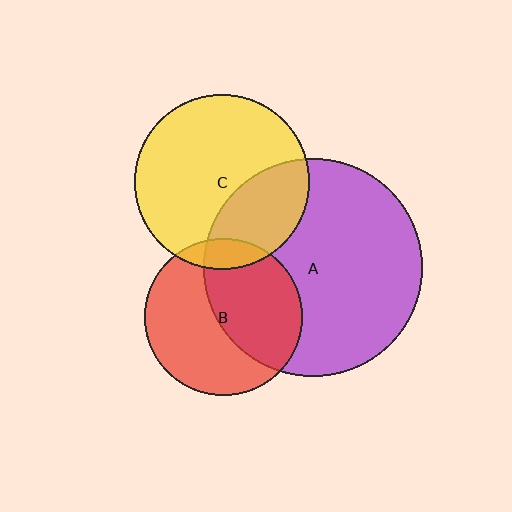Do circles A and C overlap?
Yes.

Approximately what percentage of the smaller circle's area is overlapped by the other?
Approximately 30%.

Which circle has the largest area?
Circle A (purple).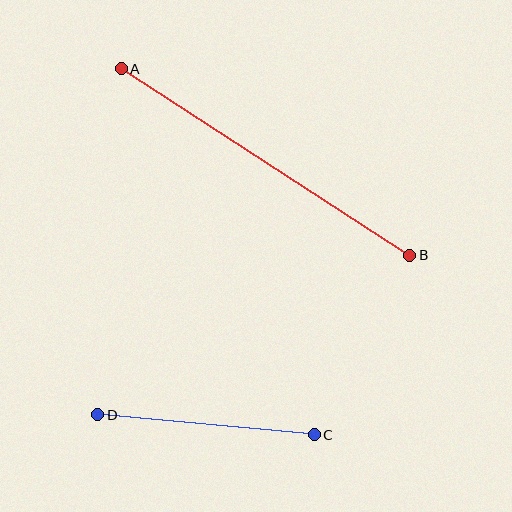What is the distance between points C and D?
The distance is approximately 218 pixels.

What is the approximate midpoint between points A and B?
The midpoint is at approximately (265, 162) pixels.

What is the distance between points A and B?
The distance is approximately 343 pixels.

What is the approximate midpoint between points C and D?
The midpoint is at approximately (206, 425) pixels.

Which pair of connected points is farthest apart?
Points A and B are farthest apart.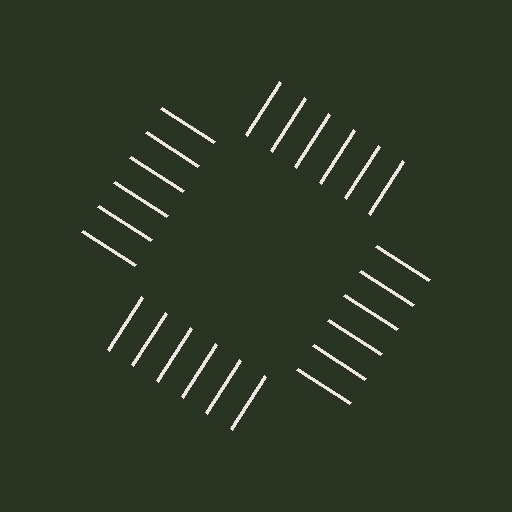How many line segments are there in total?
24 — 6 along each of the 4 edges.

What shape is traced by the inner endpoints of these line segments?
An illusory square — the line segments terminate on its edges but no continuous stroke is drawn.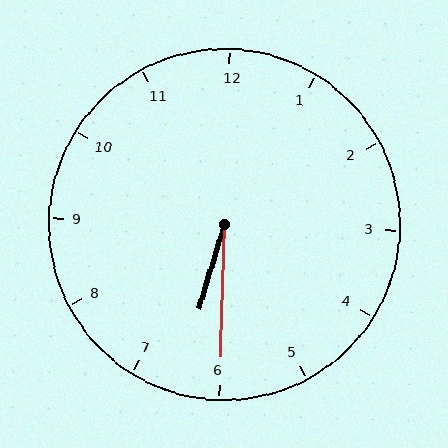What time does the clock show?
6:30.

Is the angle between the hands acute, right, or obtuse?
It is acute.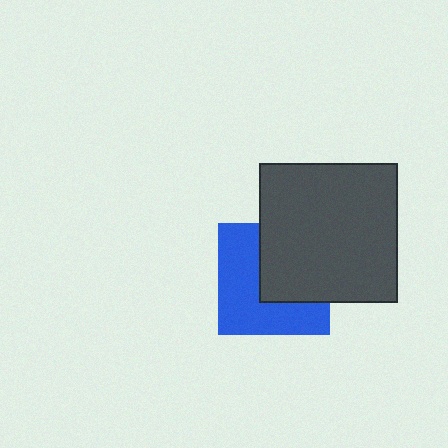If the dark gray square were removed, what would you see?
You would see the complete blue square.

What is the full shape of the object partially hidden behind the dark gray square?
The partially hidden object is a blue square.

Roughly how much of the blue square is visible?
About half of it is visible (roughly 55%).